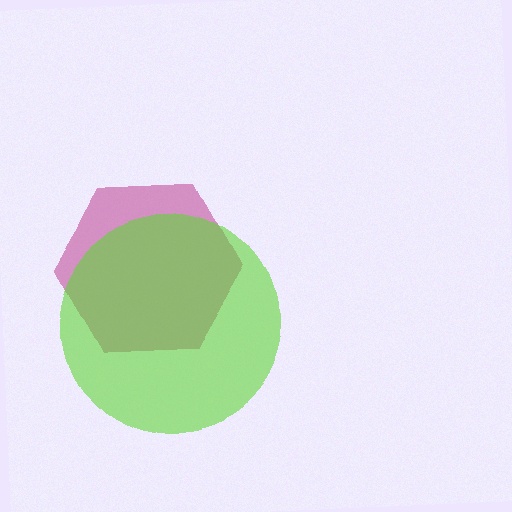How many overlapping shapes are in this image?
There are 2 overlapping shapes in the image.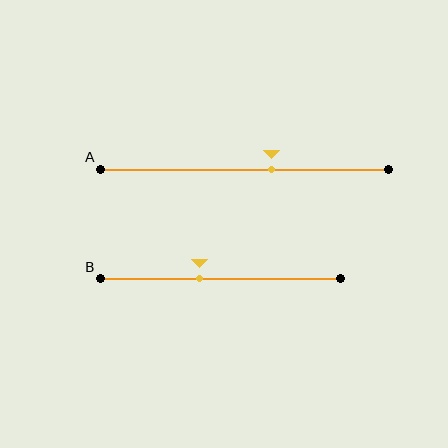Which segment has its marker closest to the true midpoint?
Segment B has its marker closest to the true midpoint.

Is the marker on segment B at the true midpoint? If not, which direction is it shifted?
No, the marker on segment B is shifted to the left by about 9% of the segment length.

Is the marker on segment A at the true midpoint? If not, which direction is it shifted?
No, the marker on segment A is shifted to the right by about 10% of the segment length.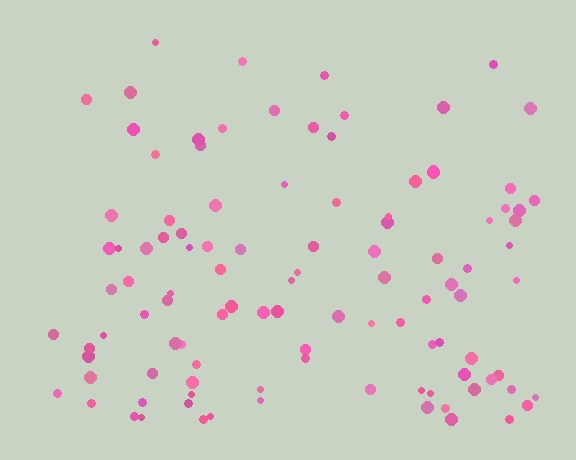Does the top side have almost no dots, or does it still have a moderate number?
Still a moderate number, just noticeably fewer than the bottom.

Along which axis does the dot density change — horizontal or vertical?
Vertical.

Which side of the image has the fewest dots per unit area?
The top.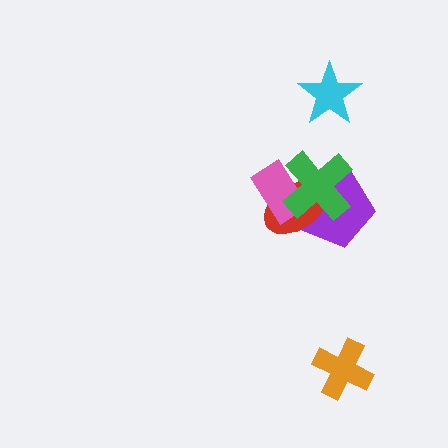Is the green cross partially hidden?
No, no other shape covers it.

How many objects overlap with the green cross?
3 objects overlap with the green cross.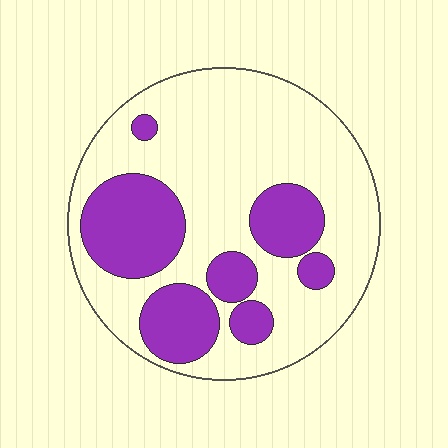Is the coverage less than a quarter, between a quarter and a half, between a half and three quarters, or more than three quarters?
Between a quarter and a half.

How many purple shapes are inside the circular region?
7.